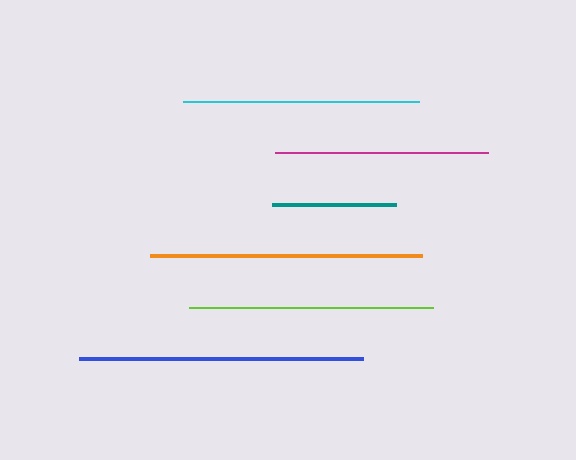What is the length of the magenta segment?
The magenta segment is approximately 213 pixels long.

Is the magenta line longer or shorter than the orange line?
The orange line is longer than the magenta line.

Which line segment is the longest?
The blue line is the longest at approximately 284 pixels.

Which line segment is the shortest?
The teal line is the shortest at approximately 124 pixels.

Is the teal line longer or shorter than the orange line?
The orange line is longer than the teal line.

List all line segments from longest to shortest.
From longest to shortest: blue, orange, lime, cyan, magenta, teal.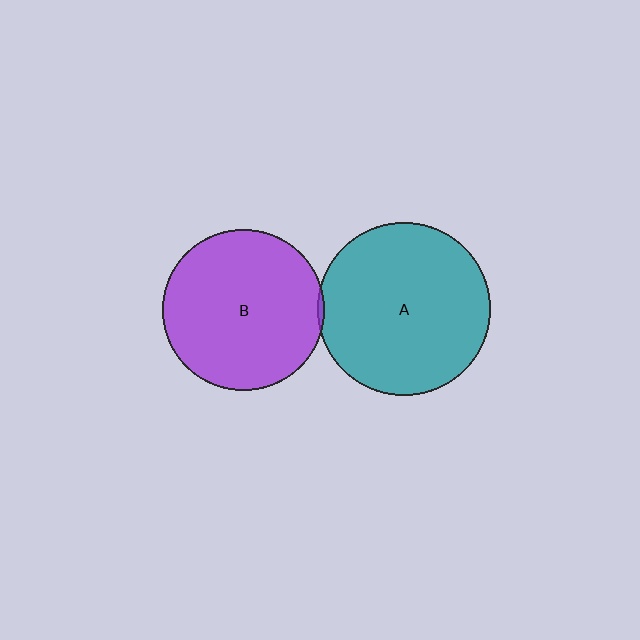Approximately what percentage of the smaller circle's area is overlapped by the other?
Approximately 5%.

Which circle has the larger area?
Circle A (teal).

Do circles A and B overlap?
Yes.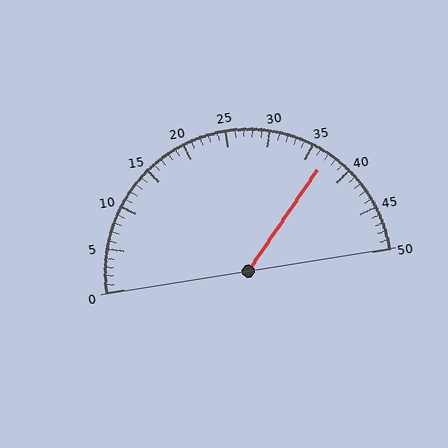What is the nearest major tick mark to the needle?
The nearest major tick mark is 35.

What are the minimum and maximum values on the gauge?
The gauge ranges from 0 to 50.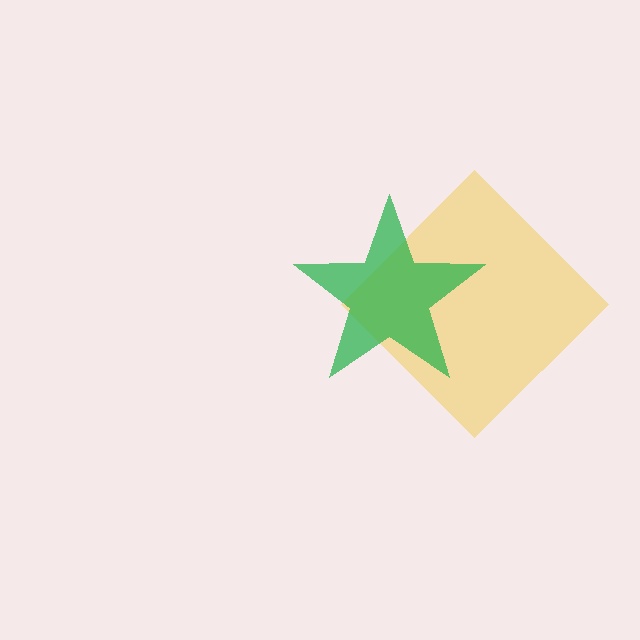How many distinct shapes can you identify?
There are 2 distinct shapes: a yellow diamond, a green star.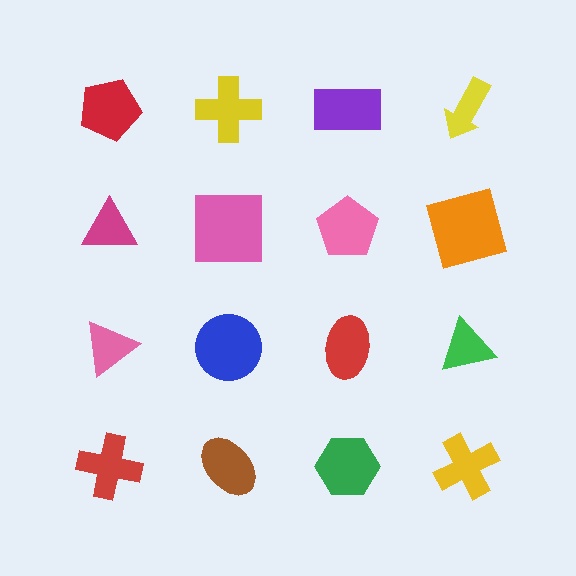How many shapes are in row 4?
4 shapes.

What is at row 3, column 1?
A pink triangle.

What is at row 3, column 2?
A blue circle.